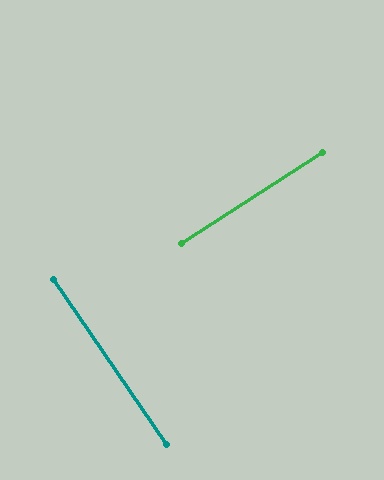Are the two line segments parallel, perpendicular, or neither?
Perpendicular — they meet at approximately 88°.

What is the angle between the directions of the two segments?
Approximately 88 degrees.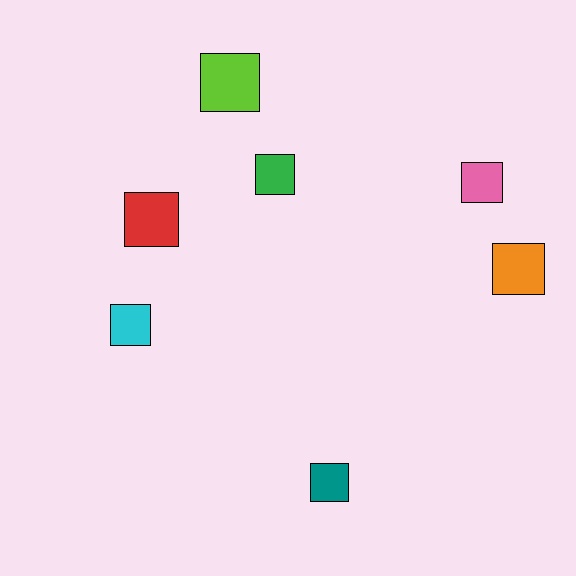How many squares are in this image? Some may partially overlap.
There are 7 squares.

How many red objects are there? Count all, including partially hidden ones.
There is 1 red object.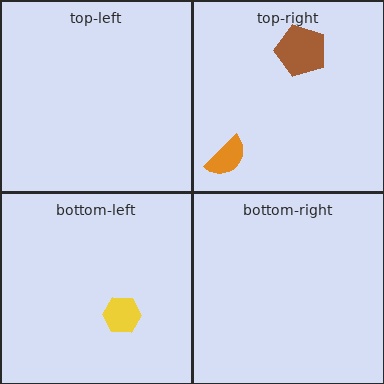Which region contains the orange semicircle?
The top-right region.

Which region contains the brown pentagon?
The top-right region.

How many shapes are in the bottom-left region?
1.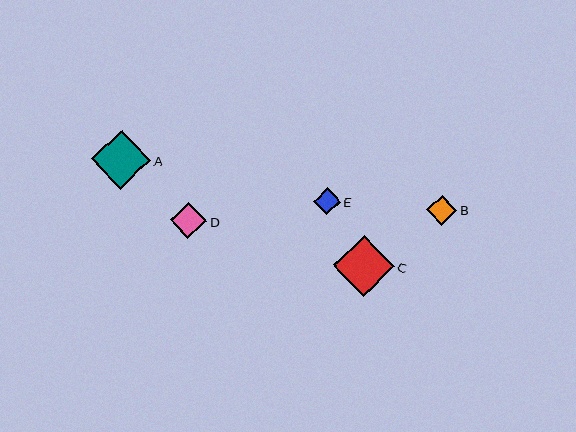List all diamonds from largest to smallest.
From largest to smallest: C, A, D, B, E.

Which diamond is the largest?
Diamond C is the largest with a size of approximately 61 pixels.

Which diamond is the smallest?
Diamond E is the smallest with a size of approximately 27 pixels.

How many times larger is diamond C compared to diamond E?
Diamond C is approximately 2.3 times the size of diamond E.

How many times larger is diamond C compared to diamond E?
Diamond C is approximately 2.3 times the size of diamond E.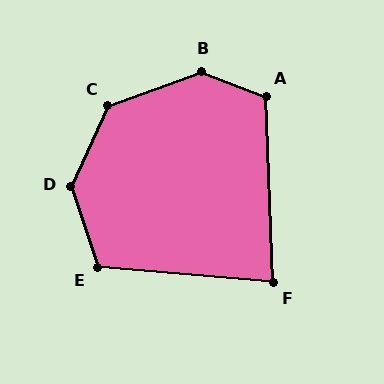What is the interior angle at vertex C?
Approximately 134 degrees (obtuse).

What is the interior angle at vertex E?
Approximately 113 degrees (obtuse).